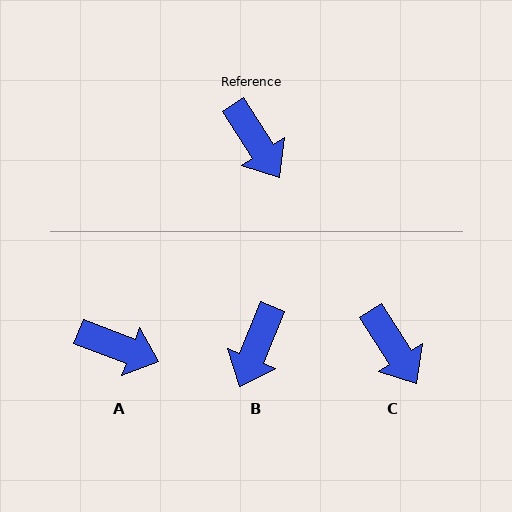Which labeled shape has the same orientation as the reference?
C.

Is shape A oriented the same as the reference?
No, it is off by about 37 degrees.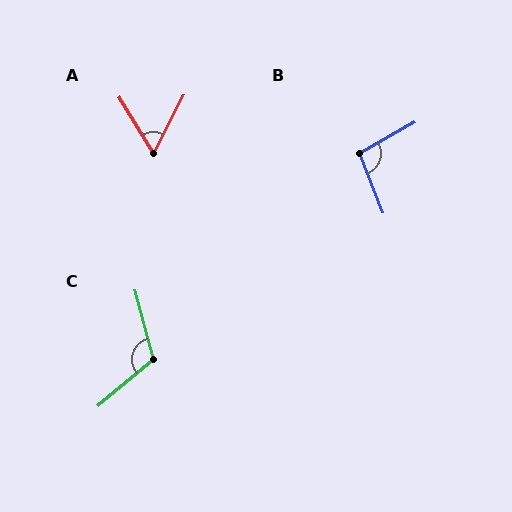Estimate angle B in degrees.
Approximately 98 degrees.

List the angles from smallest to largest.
A (58°), B (98°), C (115°).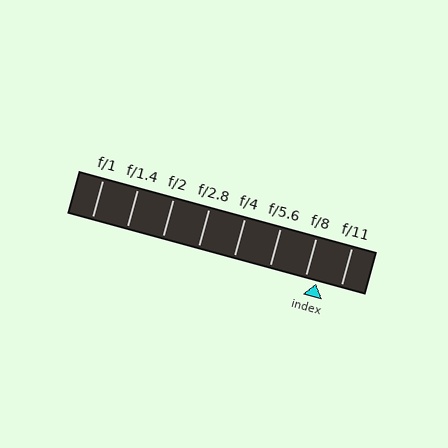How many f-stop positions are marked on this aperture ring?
There are 8 f-stop positions marked.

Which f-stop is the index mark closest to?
The index mark is closest to f/8.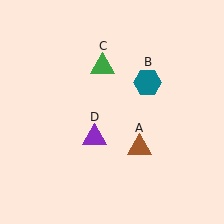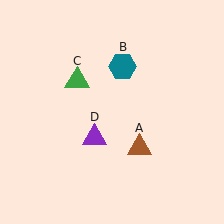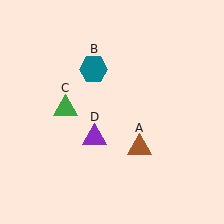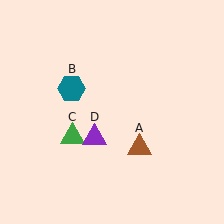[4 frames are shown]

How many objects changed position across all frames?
2 objects changed position: teal hexagon (object B), green triangle (object C).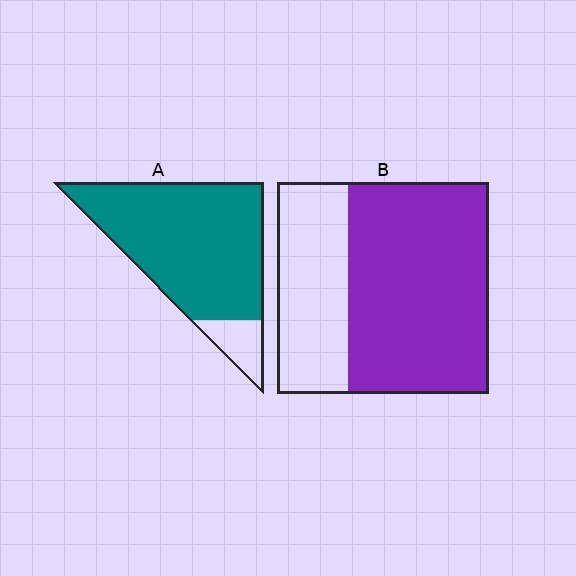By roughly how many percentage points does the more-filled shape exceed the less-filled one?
By roughly 20 percentage points (A over B).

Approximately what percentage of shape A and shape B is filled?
A is approximately 90% and B is approximately 65%.